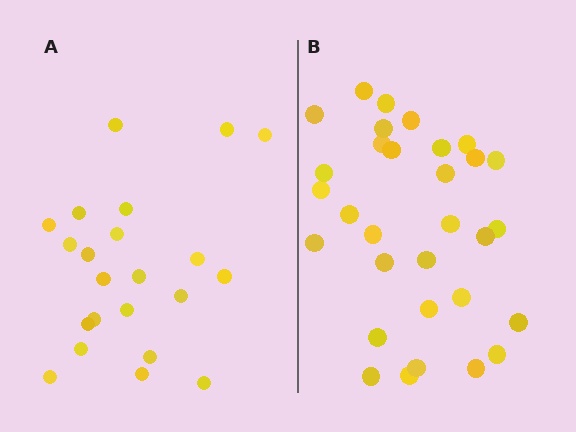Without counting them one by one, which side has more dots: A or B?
Region B (the right region) has more dots.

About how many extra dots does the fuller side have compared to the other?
Region B has roughly 8 or so more dots than region A.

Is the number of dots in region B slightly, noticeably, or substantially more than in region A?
Region B has noticeably more, but not dramatically so. The ratio is roughly 1.4 to 1.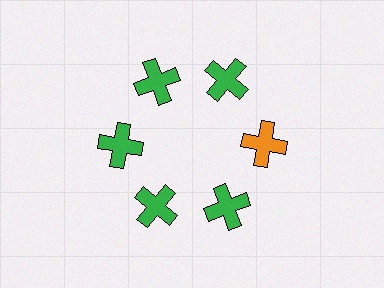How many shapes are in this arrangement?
There are 6 shapes arranged in a ring pattern.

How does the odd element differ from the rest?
It has a different color: orange instead of green.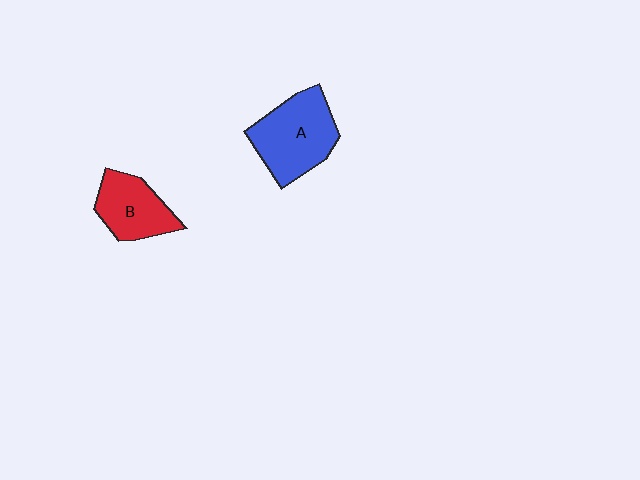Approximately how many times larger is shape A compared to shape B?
Approximately 1.4 times.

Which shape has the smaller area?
Shape B (red).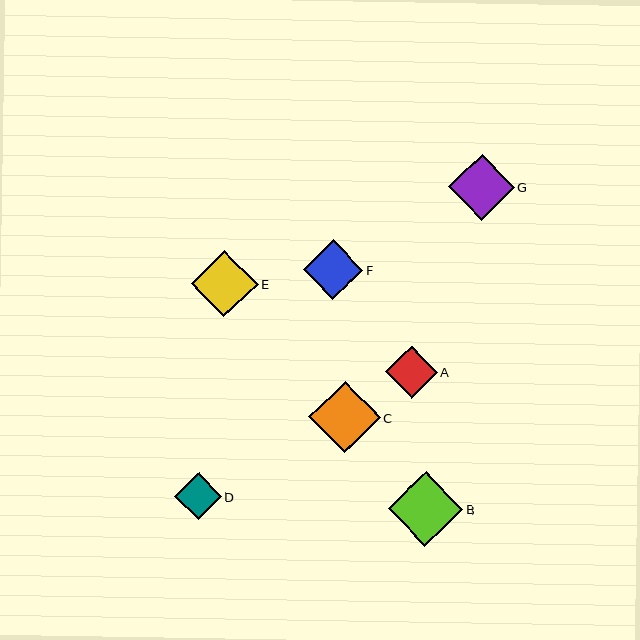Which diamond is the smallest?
Diamond D is the smallest with a size of approximately 47 pixels.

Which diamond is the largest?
Diamond B is the largest with a size of approximately 75 pixels.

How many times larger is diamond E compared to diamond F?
Diamond E is approximately 1.1 times the size of diamond F.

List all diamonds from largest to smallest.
From largest to smallest: B, C, E, G, F, A, D.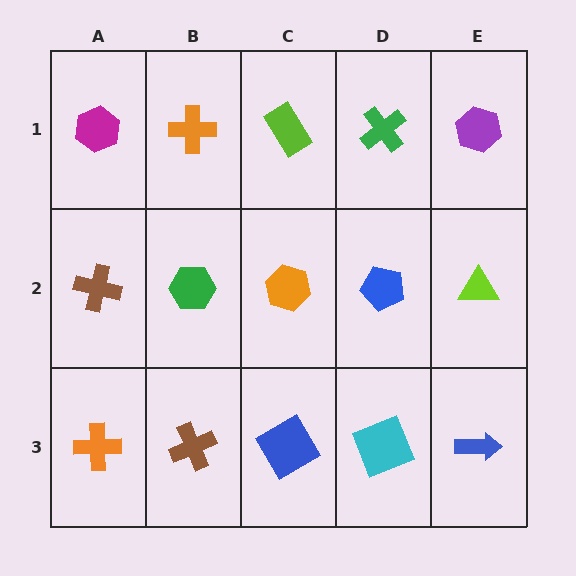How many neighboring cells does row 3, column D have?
3.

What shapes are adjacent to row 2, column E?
A purple hexagon (row 1, column E), a blue arrow (row 3, column E), a blue pentagon (row 2, column D).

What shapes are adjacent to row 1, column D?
A blue pentagon (row 2, column D), a lime rectangle (row 1, column C), a purple hexagon (row 1, column E).